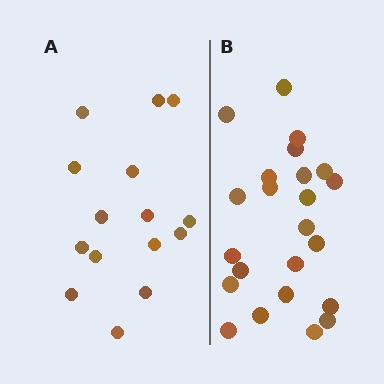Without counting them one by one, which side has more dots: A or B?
Region B (the right region) has more dots.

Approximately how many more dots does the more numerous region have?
Region B has roughly 8 or so more dots than region A.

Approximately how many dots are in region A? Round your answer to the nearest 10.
About 20 dots. (The exact count is 15, which rounds to 20.)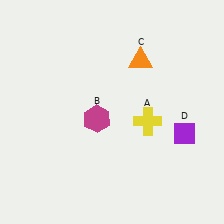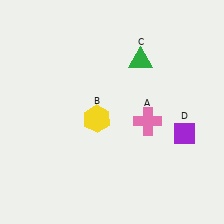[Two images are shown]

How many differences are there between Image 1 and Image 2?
There are 3 differences between the two images.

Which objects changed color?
A changed from yellow to pink. B changed from magenta to yellow. C changed from orange to green.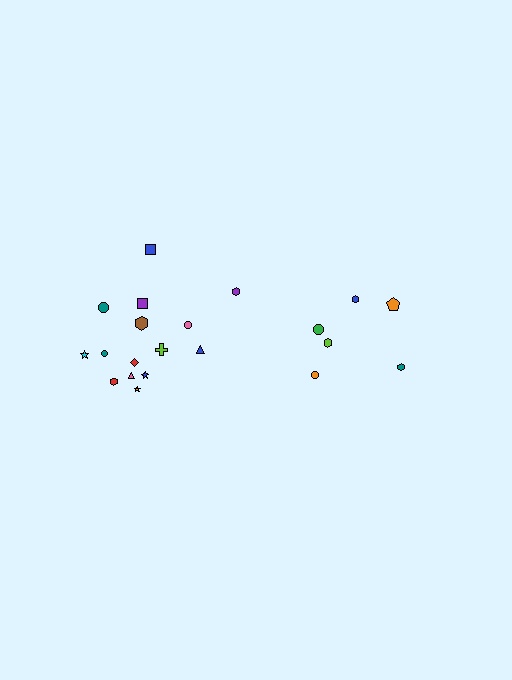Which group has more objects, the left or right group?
The left group.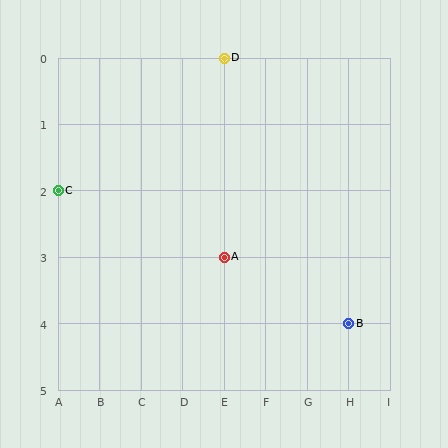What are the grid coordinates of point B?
Point B is at grid coordinates (H, 4).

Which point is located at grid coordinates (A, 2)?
Point C is at (A, 2).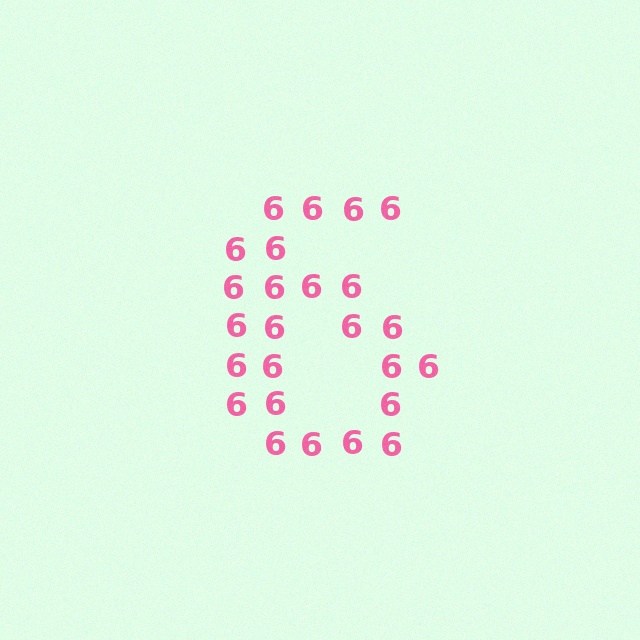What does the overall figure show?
The overall figure shows the digit 6.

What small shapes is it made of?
It is made of small digit 6's.